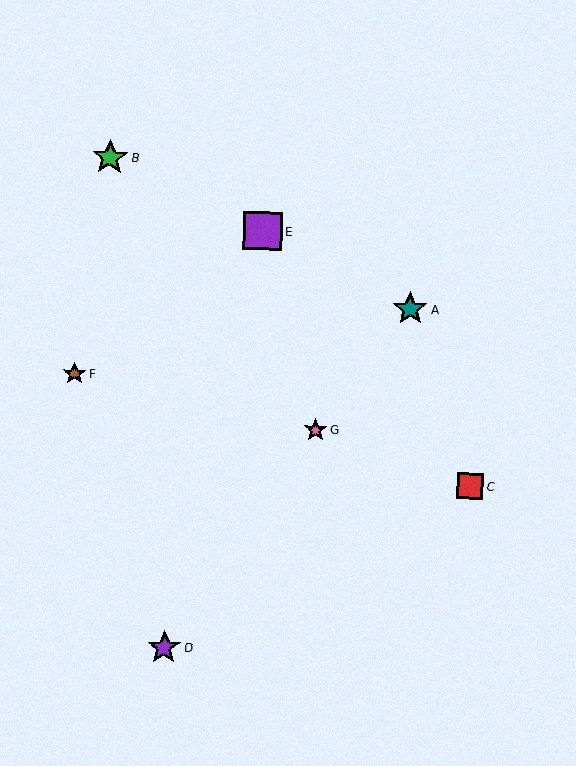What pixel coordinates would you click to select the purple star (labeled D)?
Click at (164, 647) to select the purple star D.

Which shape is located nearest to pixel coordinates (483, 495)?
The red square (labeled C) at (470, 486) is nearest to that location.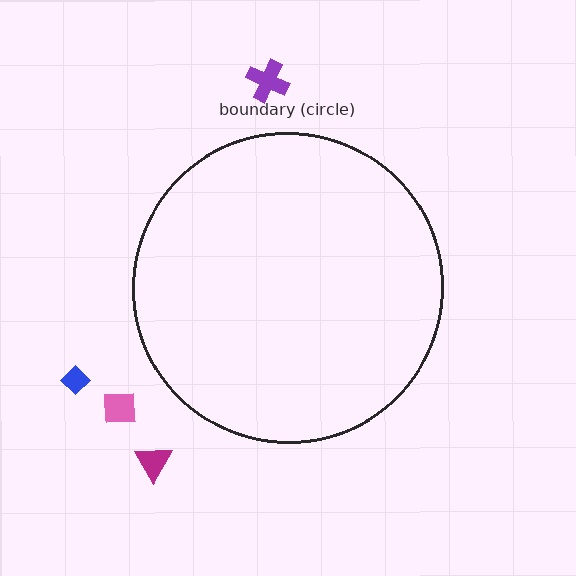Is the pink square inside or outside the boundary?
Outside.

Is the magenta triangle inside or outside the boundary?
Outside.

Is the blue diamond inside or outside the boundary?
Outside.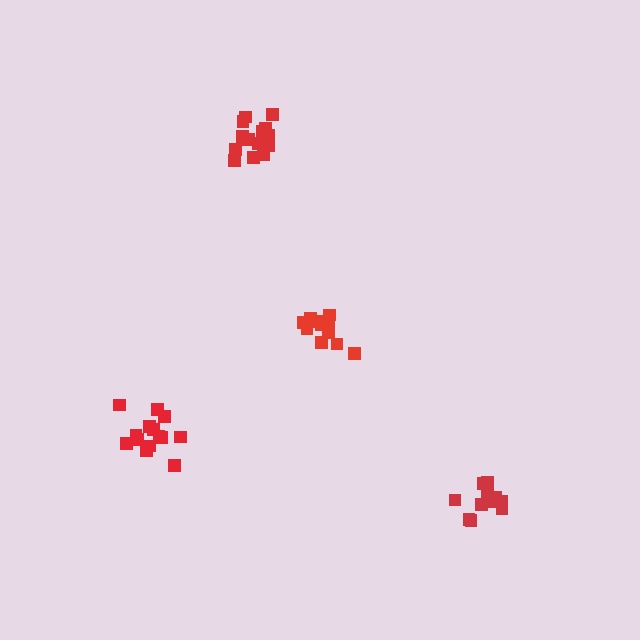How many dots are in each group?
Group 1: 15 dots, Group 2: 14 dots, Group 3: 12 dots, Group 4: 11 dots (52 total).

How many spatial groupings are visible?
There are 4 spatial groupings.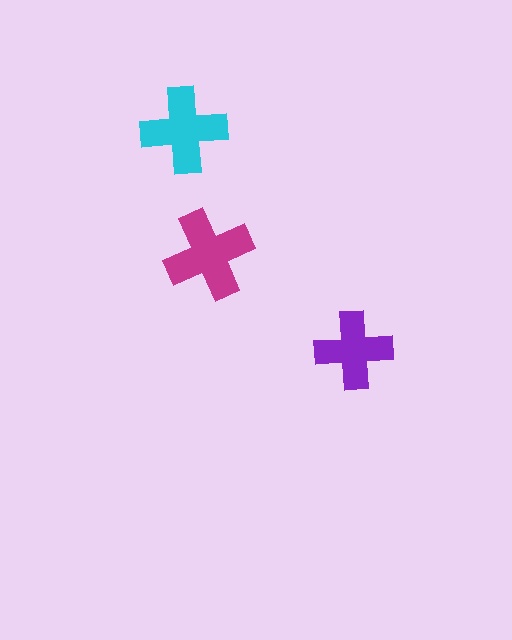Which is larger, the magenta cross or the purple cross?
The magenta one.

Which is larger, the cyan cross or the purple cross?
The cyan one.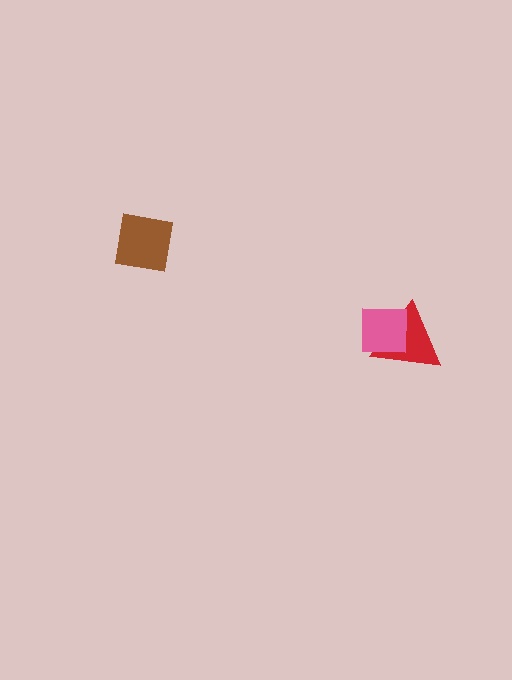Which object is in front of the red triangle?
The pink square is in front of the red triangle.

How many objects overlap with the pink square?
1 object overlaps with the pink square.